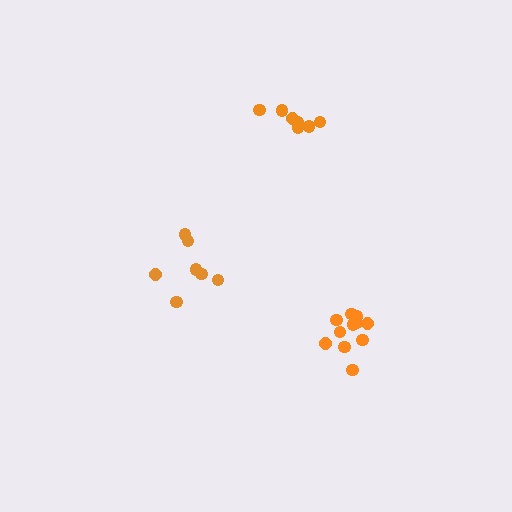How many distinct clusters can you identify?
There are 3 distinct clusters.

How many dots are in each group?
Group 1: 7 dots, Group 2: 11 dots, Group 3: 7 dots (25 total).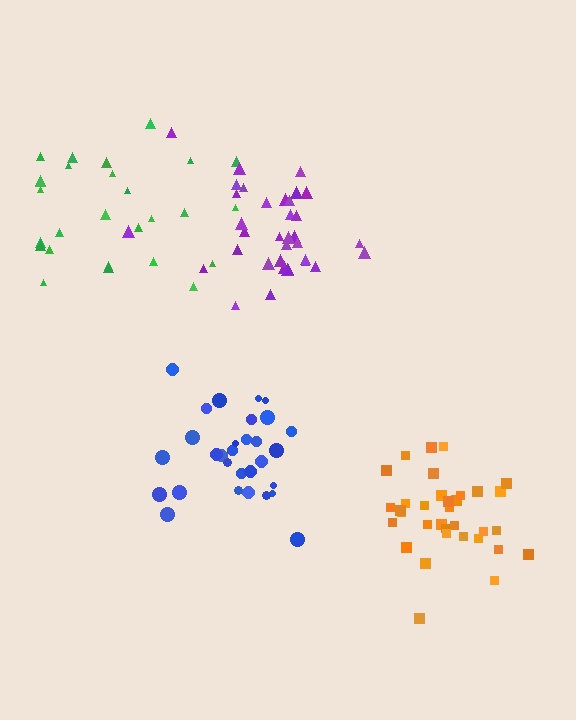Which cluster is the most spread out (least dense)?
Green.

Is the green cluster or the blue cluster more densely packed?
Blue.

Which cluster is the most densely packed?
Blue.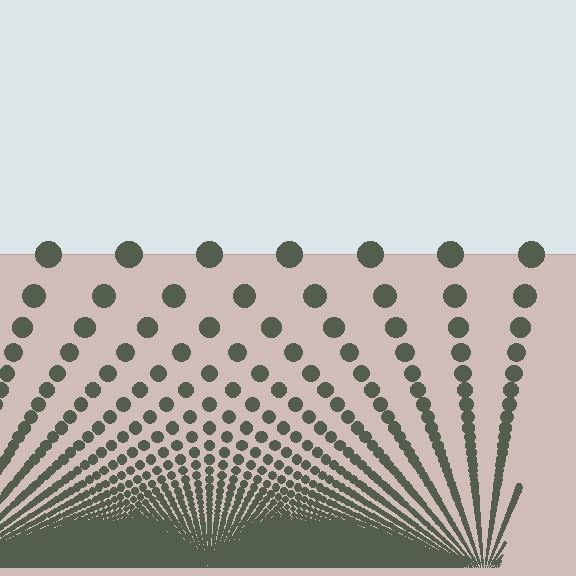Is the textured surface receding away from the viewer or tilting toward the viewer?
The surface appears to tilt toward the viewer. Texture elements get larger and sparser toward the top.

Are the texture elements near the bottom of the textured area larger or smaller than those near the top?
Smaller. The gradient is inverted — elements near the bottom are smaller and denser.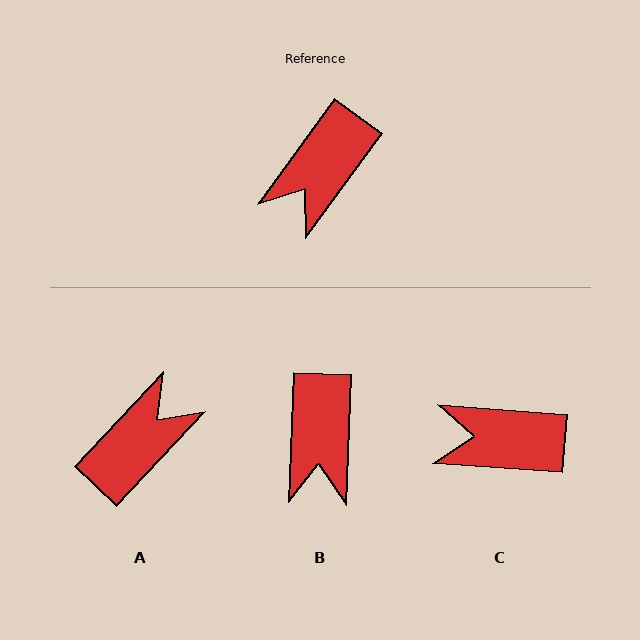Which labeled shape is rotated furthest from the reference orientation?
A, about 173 degrees away.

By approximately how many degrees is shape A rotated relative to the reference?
Approximately 173 degrees counter-clockwise.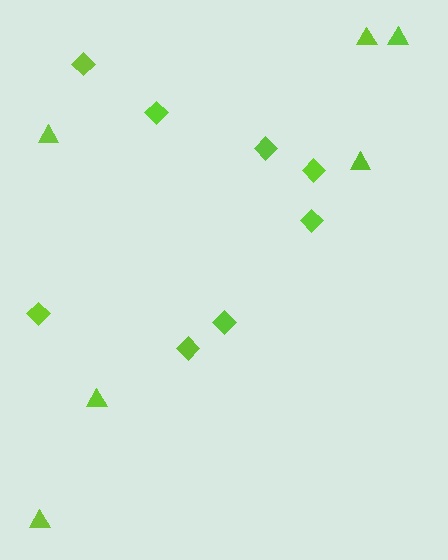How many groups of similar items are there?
There are 2 groups: one group of triangles (6) and one group of diamonds (8).